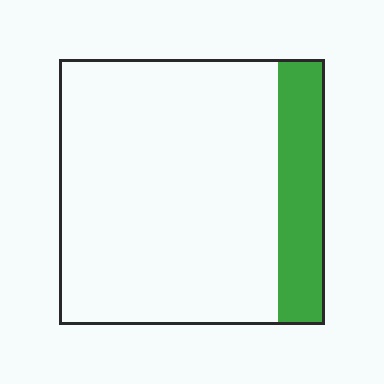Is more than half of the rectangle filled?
No.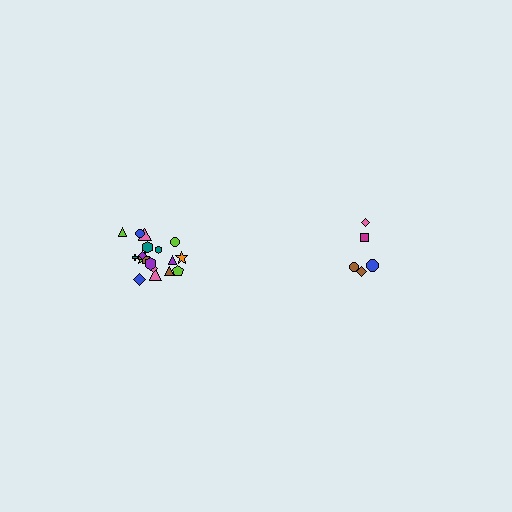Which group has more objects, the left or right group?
The left group.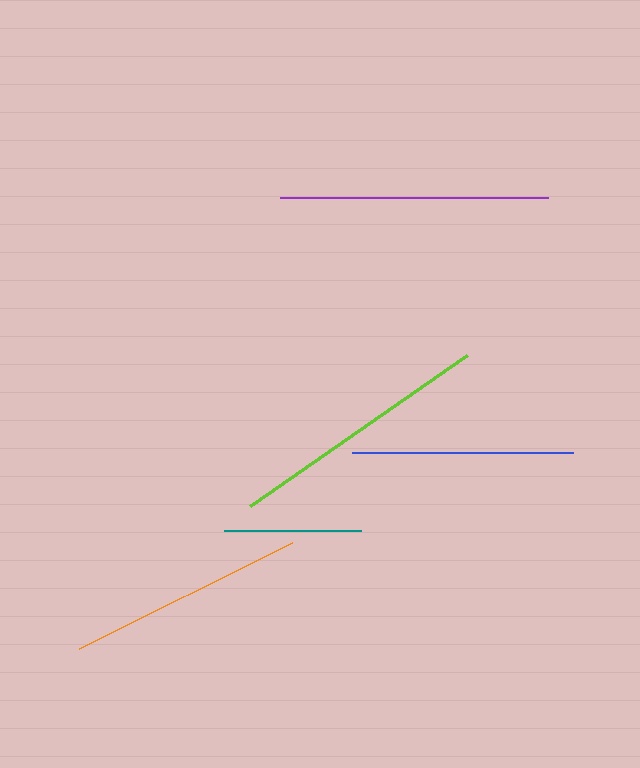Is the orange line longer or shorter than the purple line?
The purple line is longer than the orange line.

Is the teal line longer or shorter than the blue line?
The blue line is longer than the teal line.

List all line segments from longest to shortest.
From longest to shortest: purple, lime, orange, blue, teal.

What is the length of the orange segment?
The orange segment is approximately 238 pixels long.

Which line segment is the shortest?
The teal line is the shortest at approximately 136 pixels.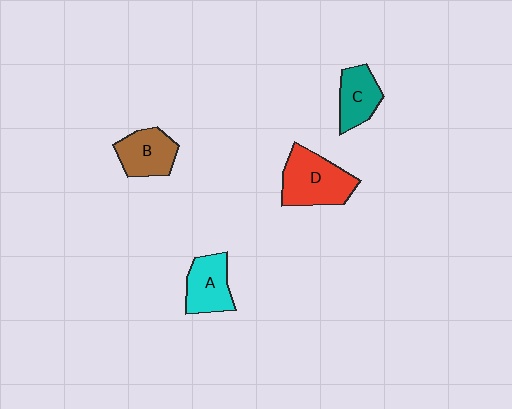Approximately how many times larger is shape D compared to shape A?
Approximately 1.4 times.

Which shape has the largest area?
Shape D (red).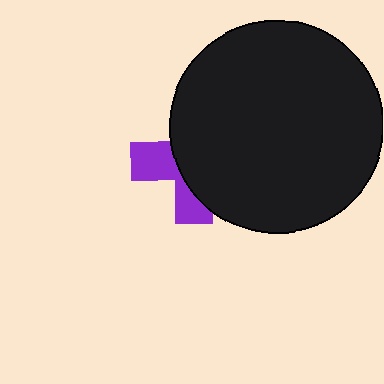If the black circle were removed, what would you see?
You would see the complete purple cross.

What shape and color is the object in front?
The object in front is a black circle.